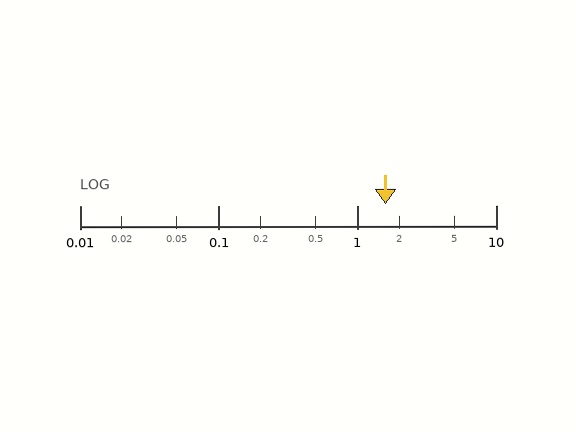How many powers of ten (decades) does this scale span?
The scale spans 3 decades, from 0.01 to 10.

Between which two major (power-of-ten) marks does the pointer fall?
The pointer is between 1 and 10.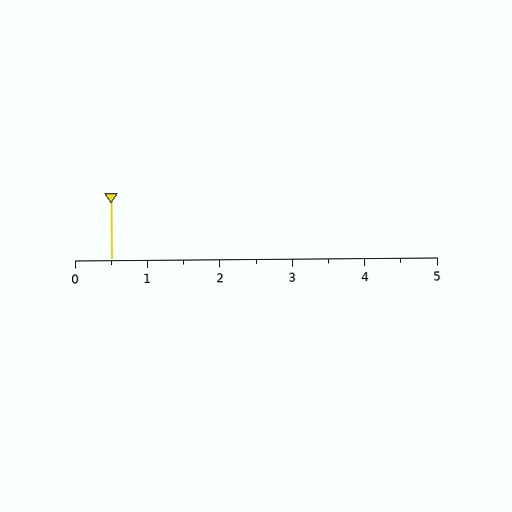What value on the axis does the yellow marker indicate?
The marker indicates approximately 0.5.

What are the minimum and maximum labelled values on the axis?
The axis runs from 0 to 5.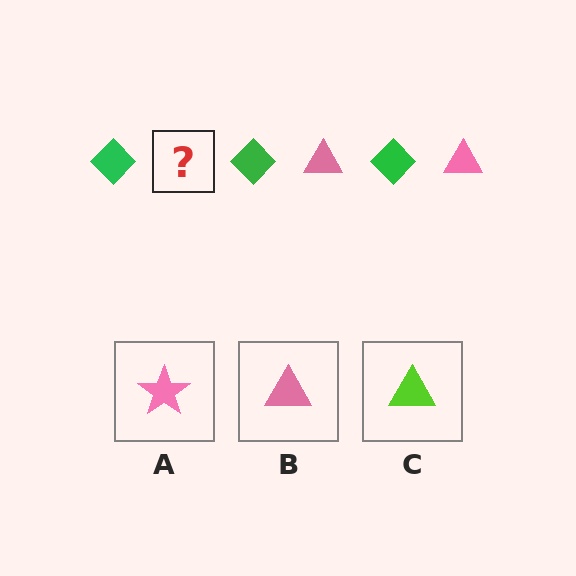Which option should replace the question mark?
Option B.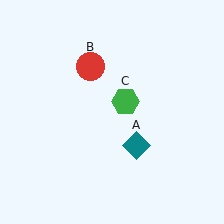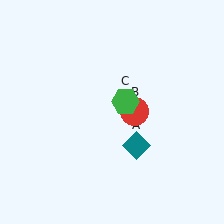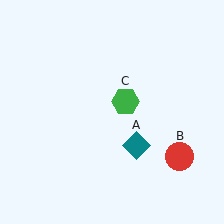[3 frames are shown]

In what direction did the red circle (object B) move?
The red circle (object B) moved down and to the right.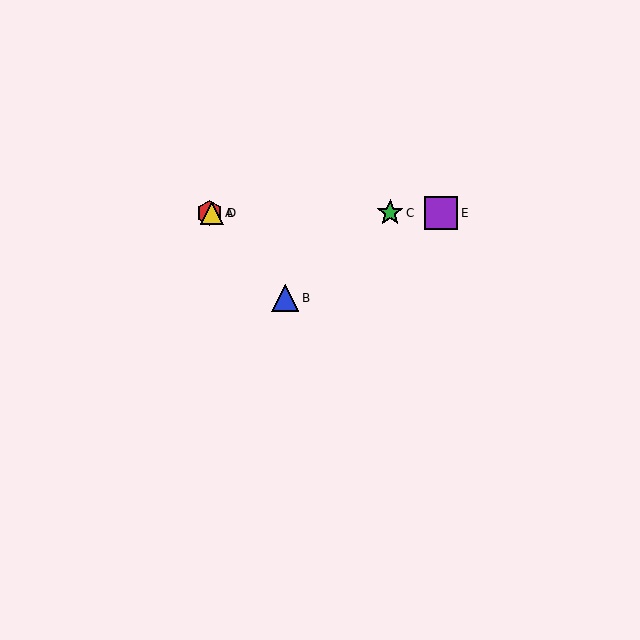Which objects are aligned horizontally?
Objects A, C, D, E are aligned horizontally.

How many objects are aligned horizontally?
4 objects (A, C, D, E) are aligned horizontally.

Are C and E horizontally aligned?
Yes, both are at y≈213.